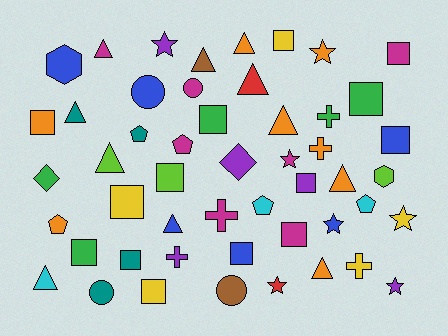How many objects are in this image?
There are 50 objects.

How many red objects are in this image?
There are 2 red objects.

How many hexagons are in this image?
There are 2 hexagons.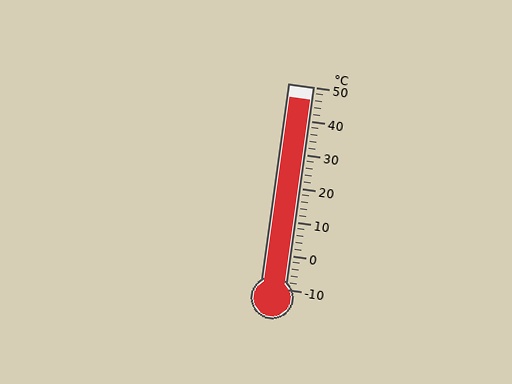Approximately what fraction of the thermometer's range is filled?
The thermometer is filled to approximately 95% of its range.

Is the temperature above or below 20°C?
The temperature is above 20°C.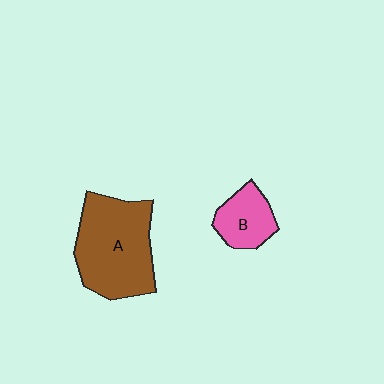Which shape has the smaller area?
Shape B (pink).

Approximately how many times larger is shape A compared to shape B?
Approximately 2.3 times.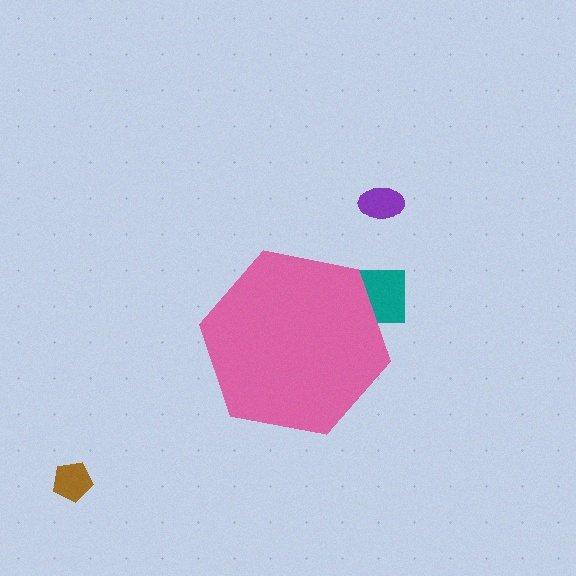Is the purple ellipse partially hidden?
No, the purple ellipse is fully visible.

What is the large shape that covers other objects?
A pink hexagon.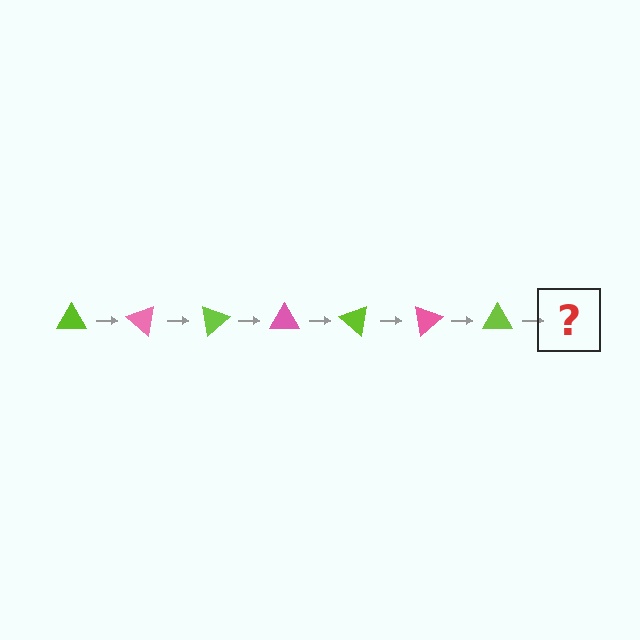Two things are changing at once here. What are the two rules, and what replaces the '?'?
The two rules are that it rotates 40 degrees each step and the color cycles through lime and pink. The '?' should be a pink triangle, rotated 280 degrees from the start.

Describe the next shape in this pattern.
It should be a pink triangle, rotated 280 degrees from the start.